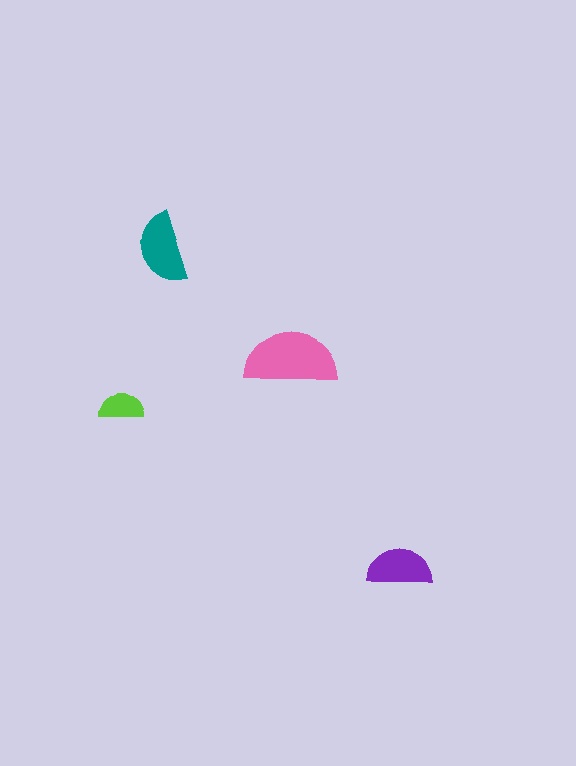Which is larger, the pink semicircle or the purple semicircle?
The pink one.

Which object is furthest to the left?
The lime semicircle is leftmost.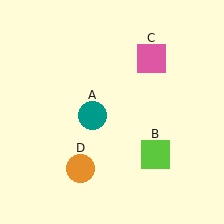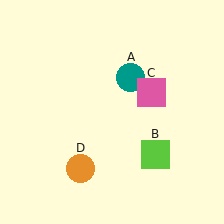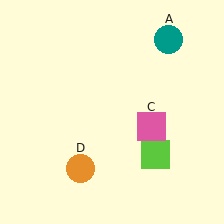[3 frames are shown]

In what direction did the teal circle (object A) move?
The teal circle (object A) moved up and to the right.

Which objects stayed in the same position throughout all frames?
Lime square (object B) and orange circle (object D) remained stationary.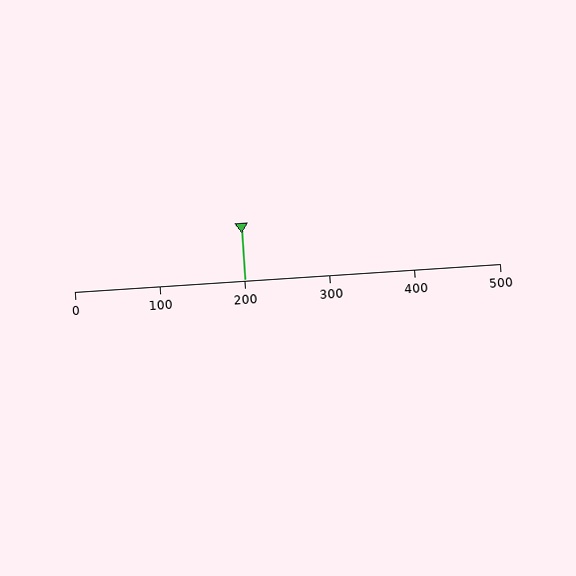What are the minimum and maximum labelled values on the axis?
The axis runs from 0 to 500.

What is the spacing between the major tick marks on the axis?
The major ticks are spaced 100 apart.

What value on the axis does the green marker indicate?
The marker indicates approximately 200.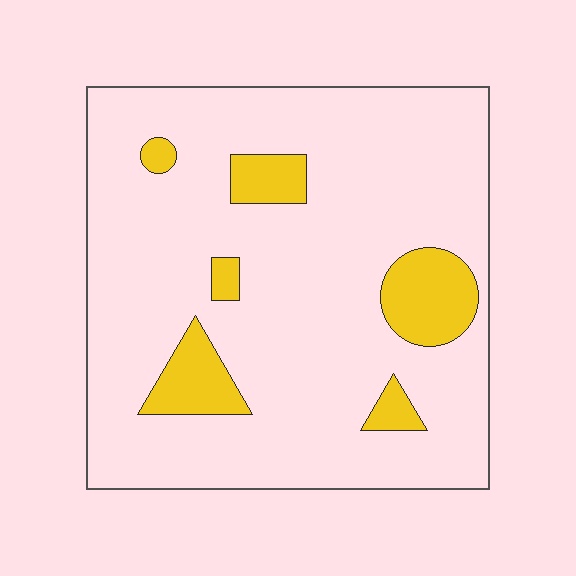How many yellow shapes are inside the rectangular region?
6.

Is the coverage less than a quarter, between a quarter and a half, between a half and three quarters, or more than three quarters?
Less than a quarter.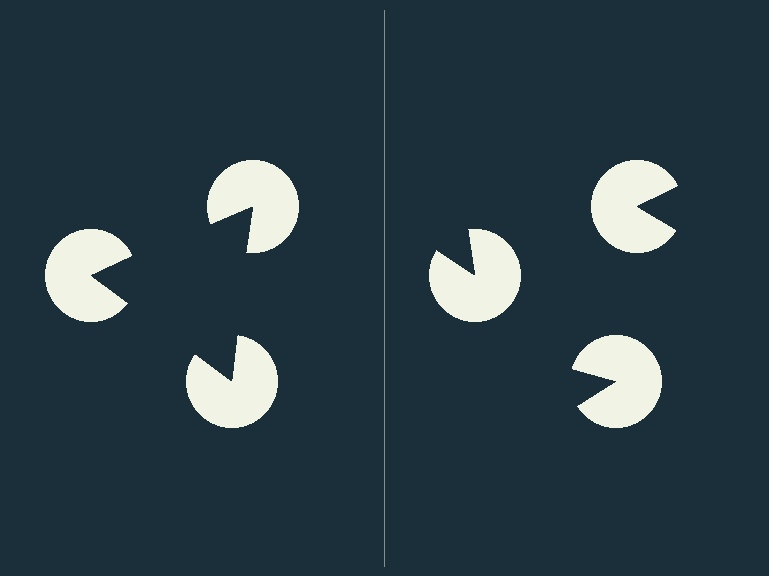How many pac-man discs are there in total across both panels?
6 — 3 on each side.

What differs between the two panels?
The pac-man discs are positioned identically on both sides; only the wedge orientations differ. On the left they align to a triangle; on the right they are misaligned.